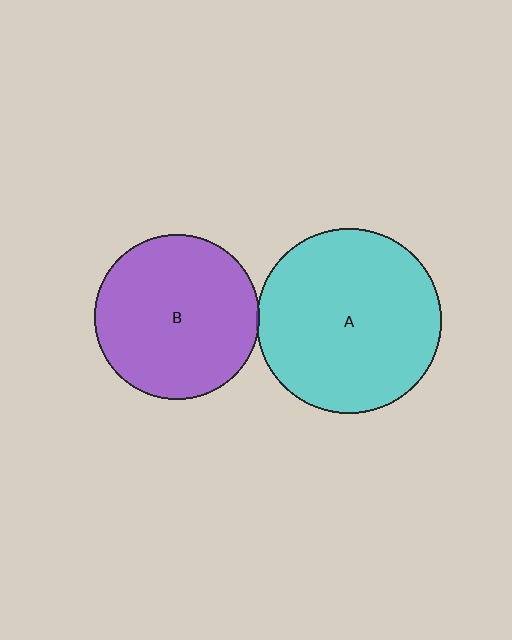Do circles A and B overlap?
Yes.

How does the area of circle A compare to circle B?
Approximately 1.2 times.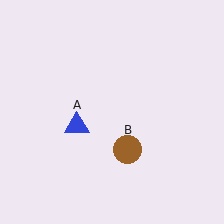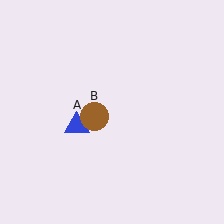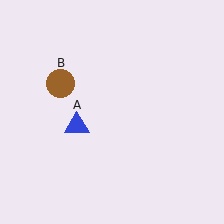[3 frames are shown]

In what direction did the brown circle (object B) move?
The brown circle (object B) moved up and to the left.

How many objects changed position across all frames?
1 object changed position: brown circle (object B).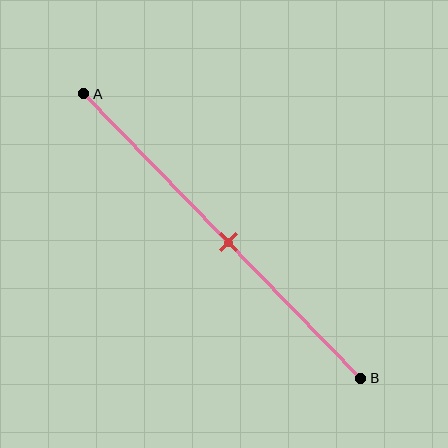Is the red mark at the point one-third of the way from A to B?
No, the mark is at about 50% from A, not at the 33% one-third point.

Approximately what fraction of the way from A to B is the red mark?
The red mark is approximately 50% of the way from A to B.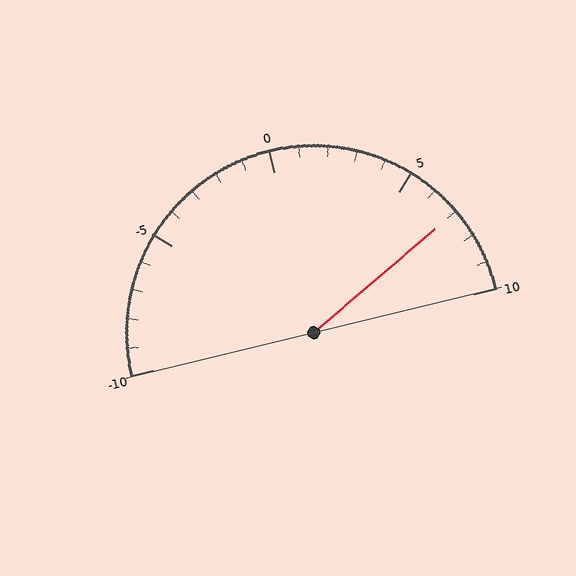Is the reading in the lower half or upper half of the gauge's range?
The reading is in the upper half of the range (-10 to 10).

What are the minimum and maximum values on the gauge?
The gauge ranges from -10 to 10.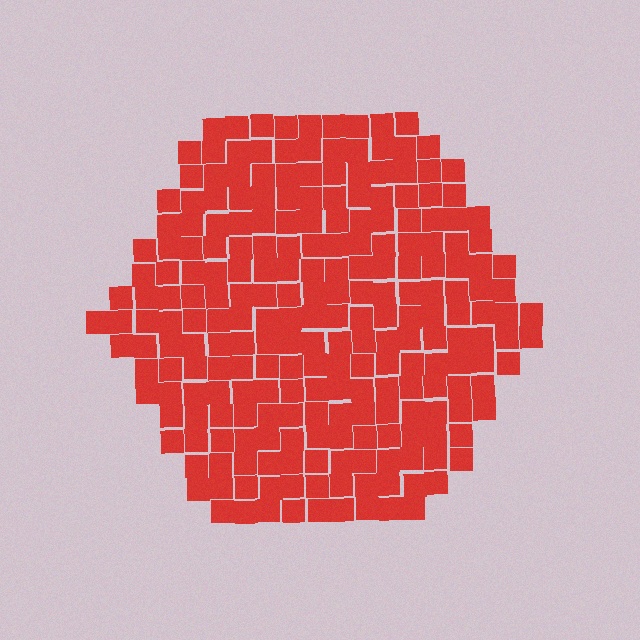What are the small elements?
The small elements are squares.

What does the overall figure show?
The overall figure shows a hexagon.